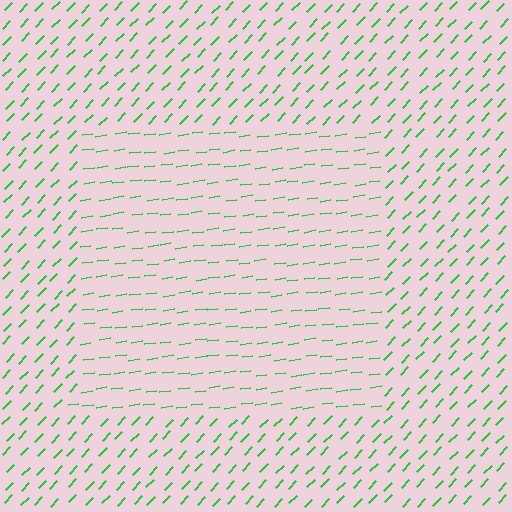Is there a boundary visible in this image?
Yes, there is a texture boundary formed by a change in line orientation.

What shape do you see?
I see a rectangle.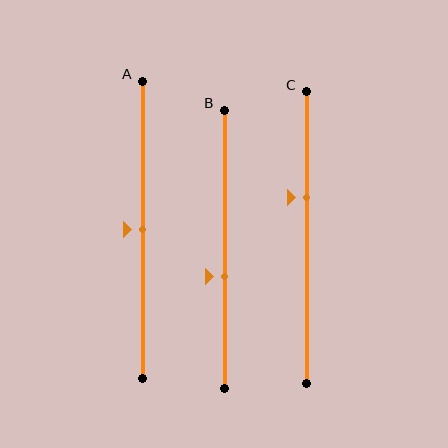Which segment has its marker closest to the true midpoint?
Segment A has its marker closest to the true midpoint.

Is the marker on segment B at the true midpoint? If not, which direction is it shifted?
No, the marker on segment B is shifted downward by about 10% of the segment length.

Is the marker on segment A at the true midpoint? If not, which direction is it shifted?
Yes, the marker on segment A is at the true midpoint.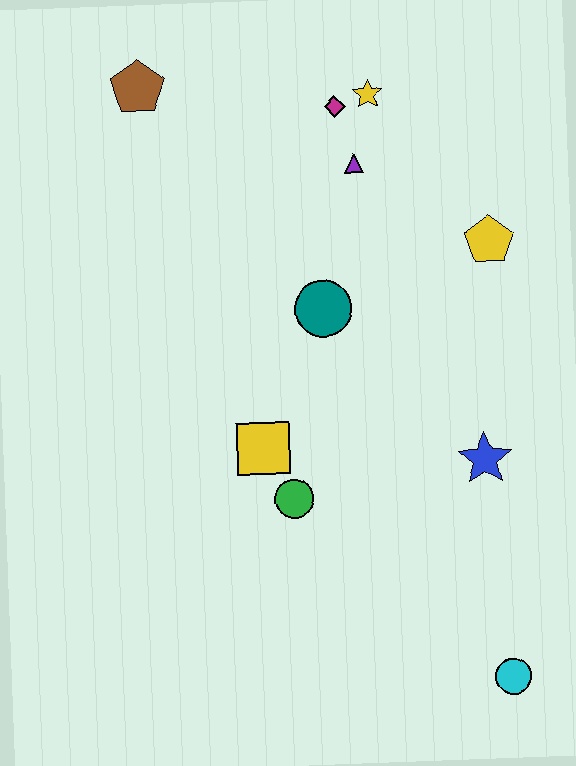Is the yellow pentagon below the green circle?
No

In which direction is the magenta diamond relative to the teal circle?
The magenta diamond is above the teal circle.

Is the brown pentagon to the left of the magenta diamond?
Yes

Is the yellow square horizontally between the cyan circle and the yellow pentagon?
No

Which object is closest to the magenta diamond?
The yellow star is closest to the magenta diamond.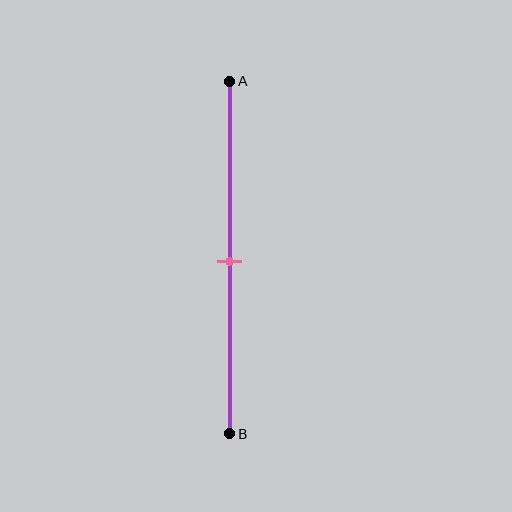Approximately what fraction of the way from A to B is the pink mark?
The pink mark is approximately 50% of the way from A to B.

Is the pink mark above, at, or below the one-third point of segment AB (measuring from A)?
The pink mark is below the one-third point of segment AB.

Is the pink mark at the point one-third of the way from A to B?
No, the mark is at about 50% from A, not at the 33% one-third point.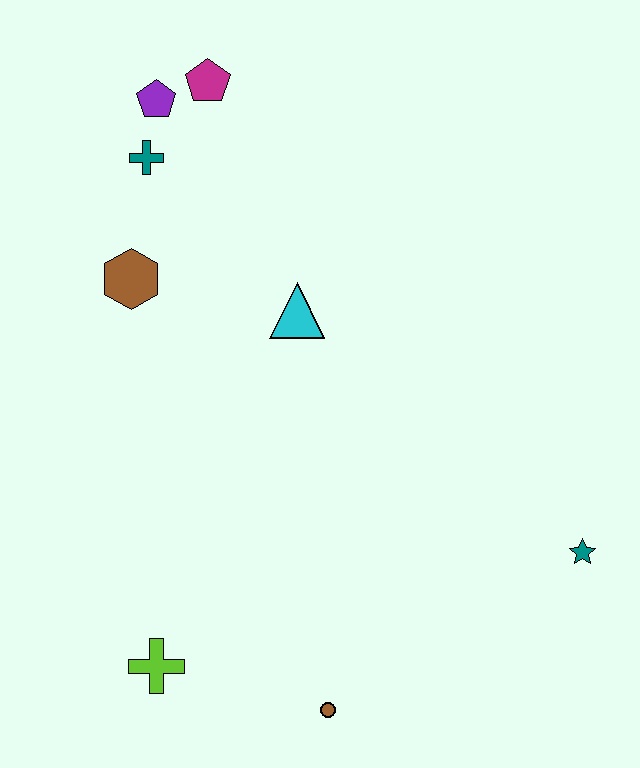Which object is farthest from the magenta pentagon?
The brown circle is farthest from the magenta pentagon.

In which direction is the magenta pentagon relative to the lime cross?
The magenta pentagon is above the lime cross.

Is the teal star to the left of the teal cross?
No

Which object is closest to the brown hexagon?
The teal cross is closest to the brown hexagon.